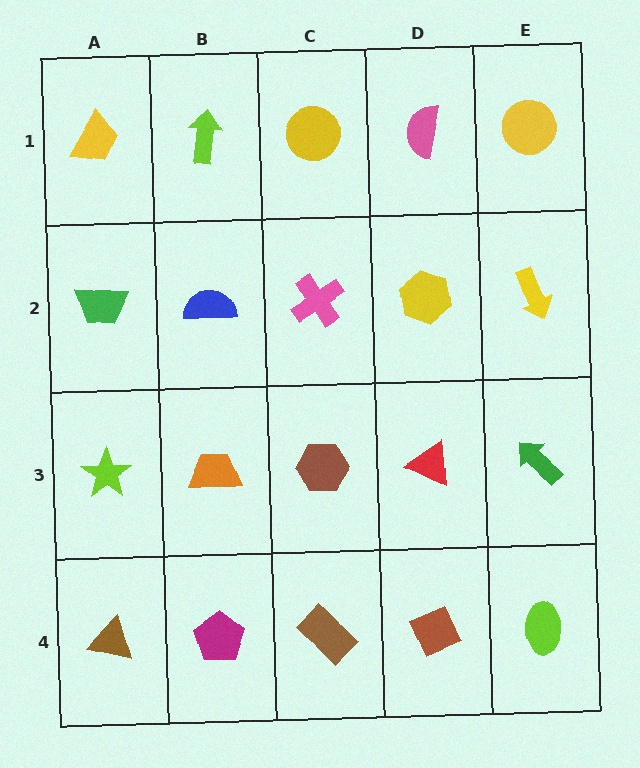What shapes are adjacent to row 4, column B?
An orange trapezoid (row 3, column B), a brown triangle (row 4, column A), a brown rectangle (row 4, column C).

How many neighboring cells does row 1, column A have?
2.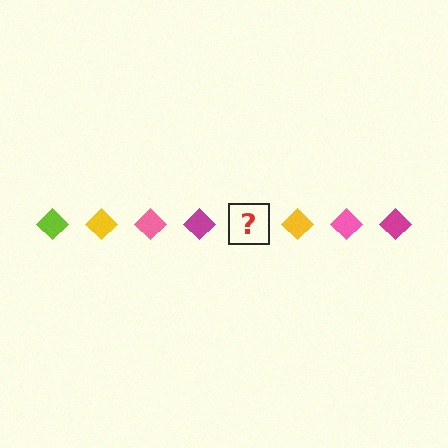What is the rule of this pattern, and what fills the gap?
The rule is that the pattern cycles through lime, yellow, pink, magenta diamonds. The gap should be filled with a lime diamond.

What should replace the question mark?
The question mark should be replaced with a lime diamond.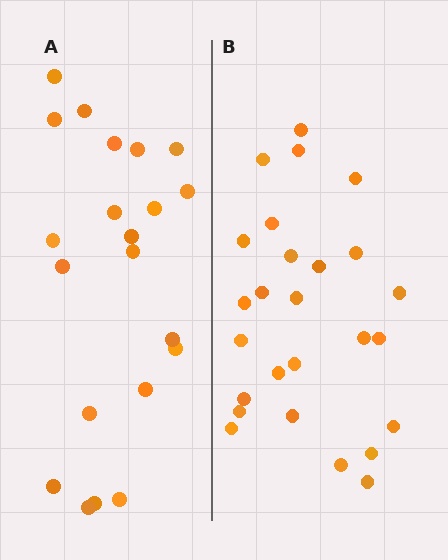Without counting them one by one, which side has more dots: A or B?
Region B (the right region) has more dots.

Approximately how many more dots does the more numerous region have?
Region B has about 5 more dots than region A.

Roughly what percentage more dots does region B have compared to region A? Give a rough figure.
About 25% more.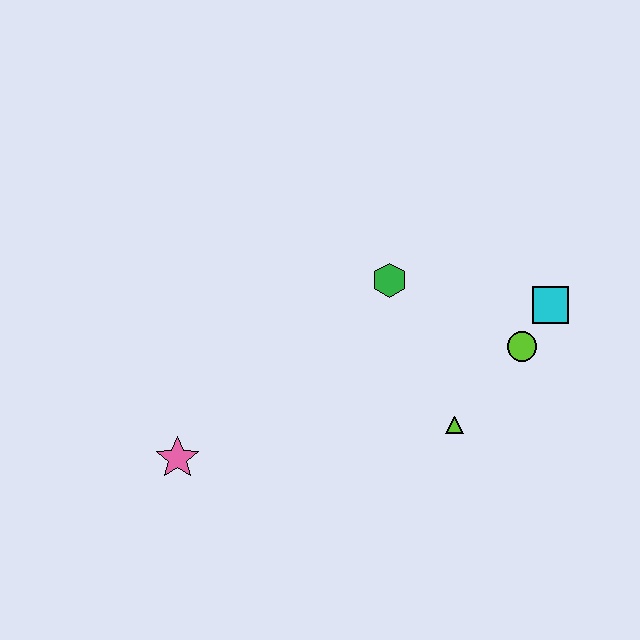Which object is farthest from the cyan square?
The pink star is farthest from the cyan square.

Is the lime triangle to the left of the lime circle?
Yes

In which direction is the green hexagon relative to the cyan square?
The green hexagon is to the left of the cyan square.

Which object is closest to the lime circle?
The cyan square is closest to the lime circle.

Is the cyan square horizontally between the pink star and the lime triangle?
No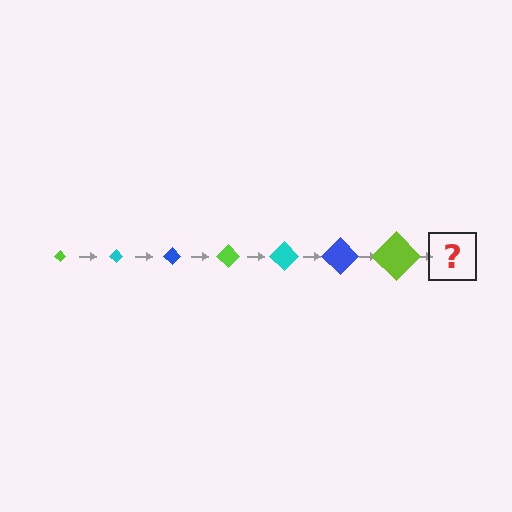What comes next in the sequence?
The next element should be a cyan diamond, larger than the previous one.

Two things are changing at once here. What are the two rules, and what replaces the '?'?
The two rules are that the diamond grows larger each step and the color cycles through lime, cyan, and blue. The '?' should be a cyan diamond, larger than the previous one.